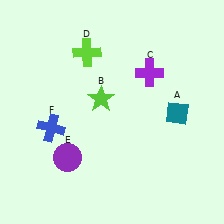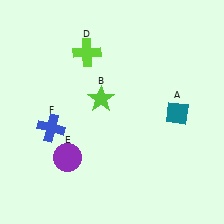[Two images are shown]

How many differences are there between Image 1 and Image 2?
There is 1 difference between the two images.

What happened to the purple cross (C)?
The purple cross (C) was removed in Image 2. It was in the top-right area of Image 1.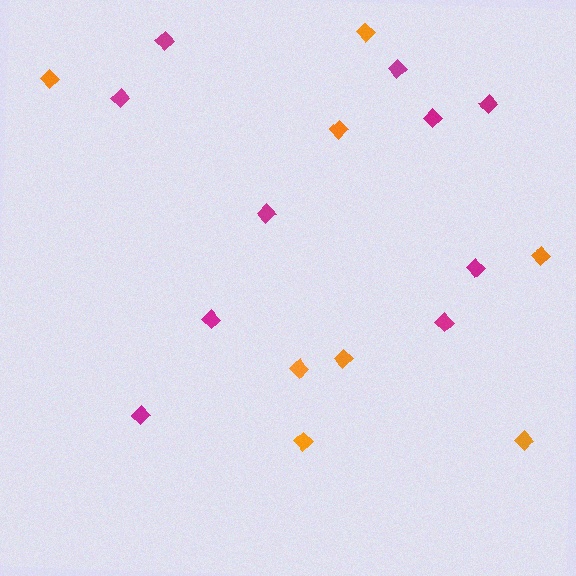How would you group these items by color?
There are 2 groups: one group of magenta diamonds (10) and one group of orange diamonds (8).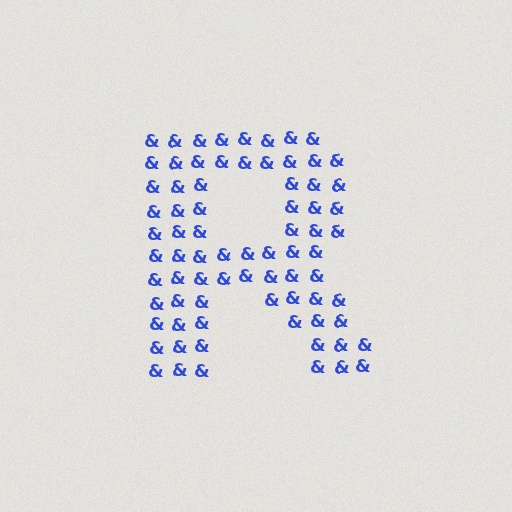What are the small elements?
The small elements are ampersands.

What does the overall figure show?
The overall figure shows the letter R.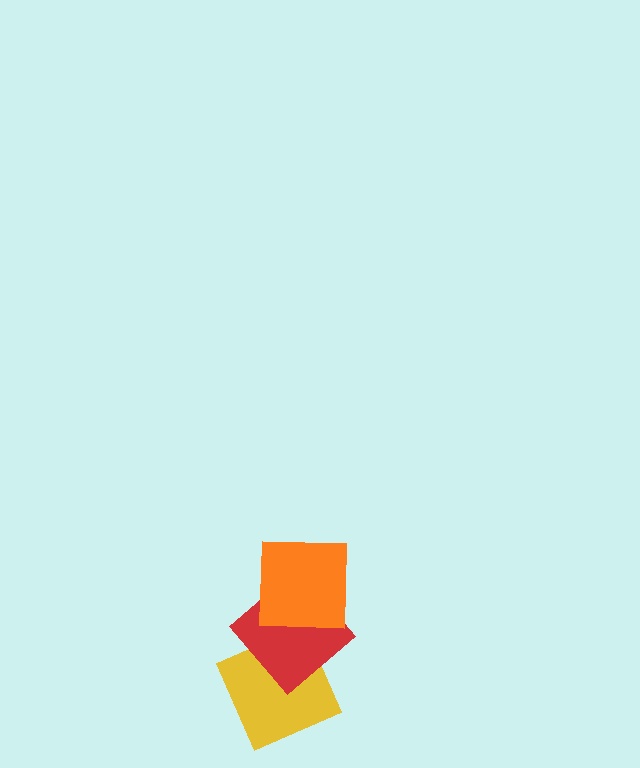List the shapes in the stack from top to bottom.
From top to bottom: the orange square, the red diamond, the yellow square.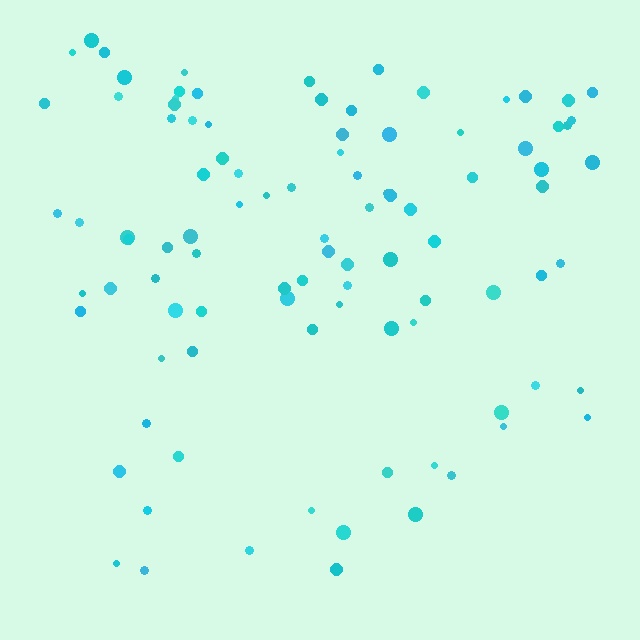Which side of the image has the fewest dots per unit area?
The bottom.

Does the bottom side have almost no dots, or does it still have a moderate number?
Still a moderate number, just noticeably fewer than the top.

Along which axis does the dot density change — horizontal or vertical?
Vertical.